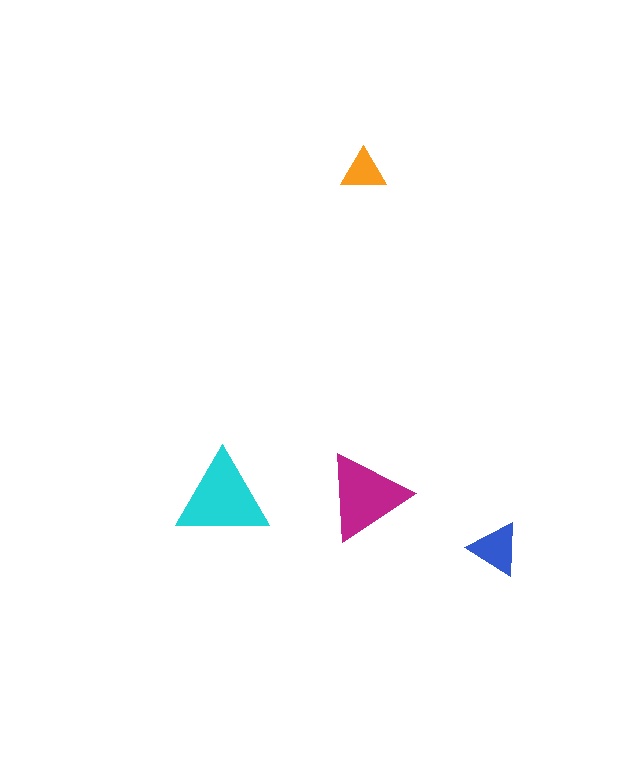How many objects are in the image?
There are 4 objects in the image.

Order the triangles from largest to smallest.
the cyan one, the magenta one, the blue one, the orange one.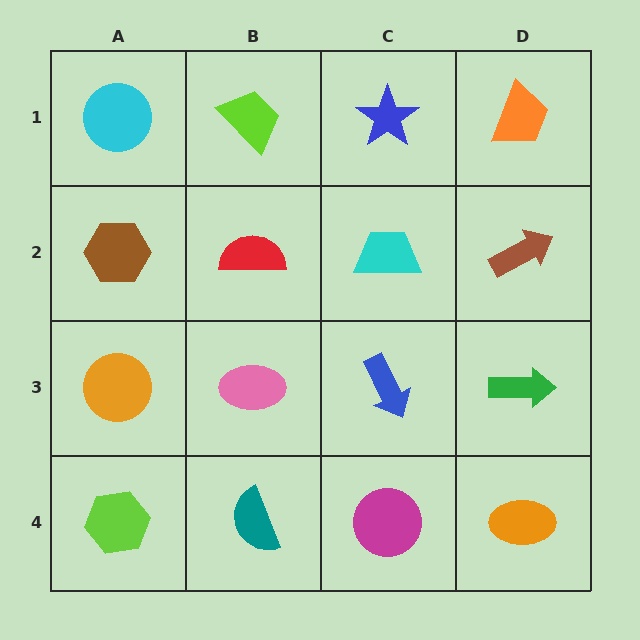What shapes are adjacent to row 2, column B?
A lime trapezoid (row 1, column B), a pink ellipse (row 3, column B), a brown hexagon (row 2, column A), a cyan trapezoid (row 2, column C).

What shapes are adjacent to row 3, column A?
A brown hexagon (row 2, column A), a lime hexagon (row 4, column A), a pink ellipse (row 3, column B).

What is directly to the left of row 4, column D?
A magenta circle.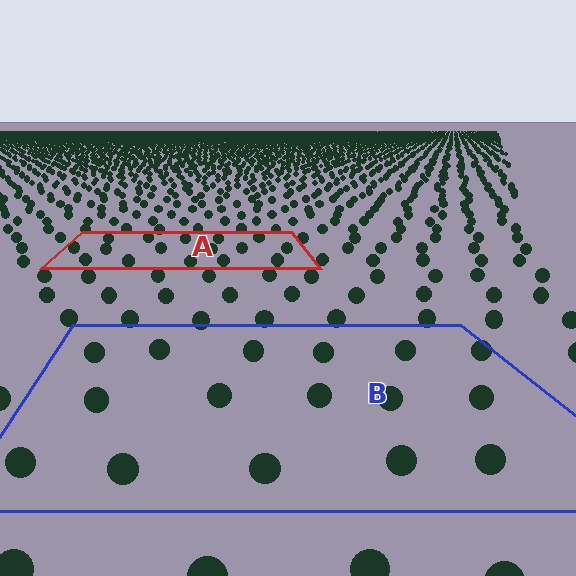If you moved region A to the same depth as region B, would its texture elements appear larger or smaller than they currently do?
They would appear larger. At a closer depth, the same texture elements are projected at a bigger on-screen size.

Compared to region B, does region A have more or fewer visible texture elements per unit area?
Region A has more texture elements per unit area — they are packed more densely because it is farther away.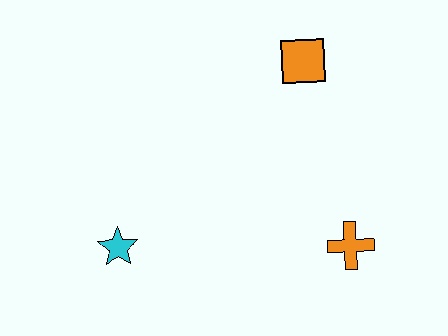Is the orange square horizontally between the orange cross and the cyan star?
Yes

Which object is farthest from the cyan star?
The orange square is farthest from the cyan star.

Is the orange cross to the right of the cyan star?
Yes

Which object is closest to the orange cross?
The orange square is closest to the orange cross.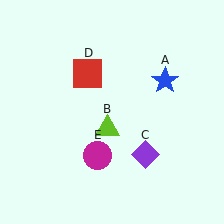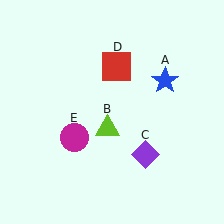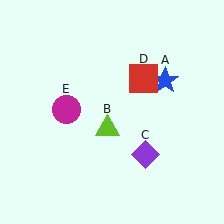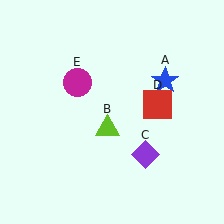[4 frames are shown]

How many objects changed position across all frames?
2 objects changed position: red square (object D), magenta circle (object E).